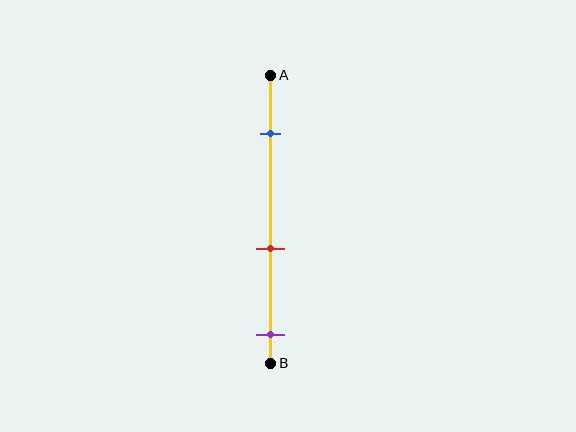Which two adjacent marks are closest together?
The red and purple marks are the closest adjacent pair.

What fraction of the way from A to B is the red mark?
The red mark is approximately 60% (0.6) of the way from A to B.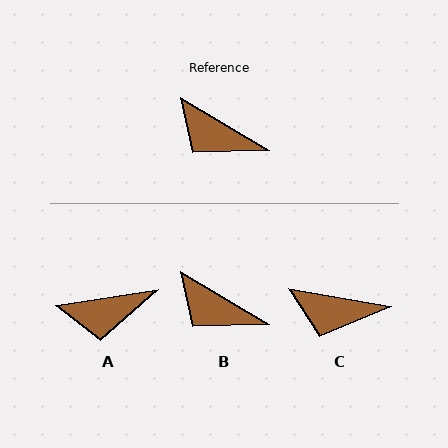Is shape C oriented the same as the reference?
No, it is off by about 21 degrees.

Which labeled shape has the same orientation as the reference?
B.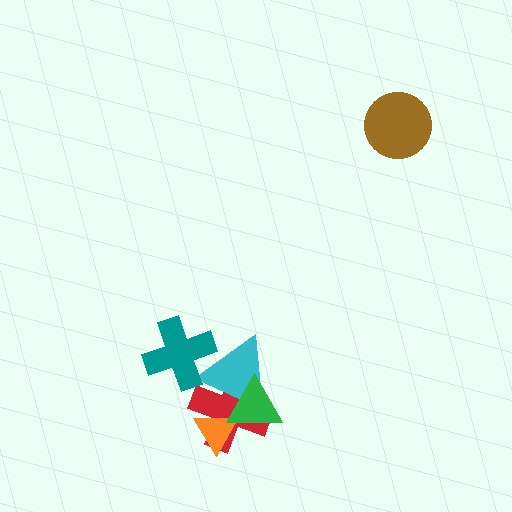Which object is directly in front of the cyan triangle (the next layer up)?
The teal cross is directly in front of the cyan triangle.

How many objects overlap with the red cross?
3 objects overlap with the red cross.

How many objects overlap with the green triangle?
3 objects overlap with the green triangle.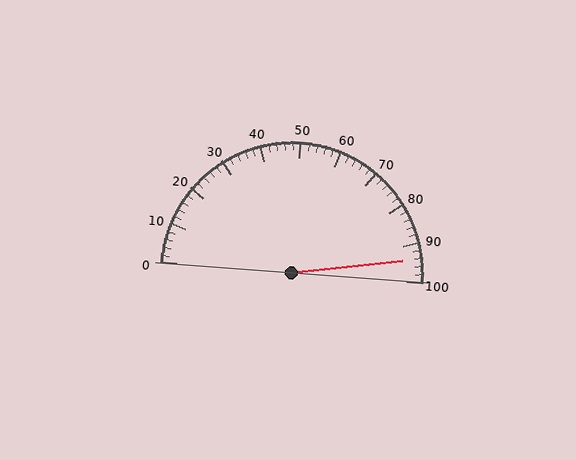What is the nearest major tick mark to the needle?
The nearest major tick mark is 90.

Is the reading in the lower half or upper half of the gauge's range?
The reading is in the upper half of the range (0 to 100).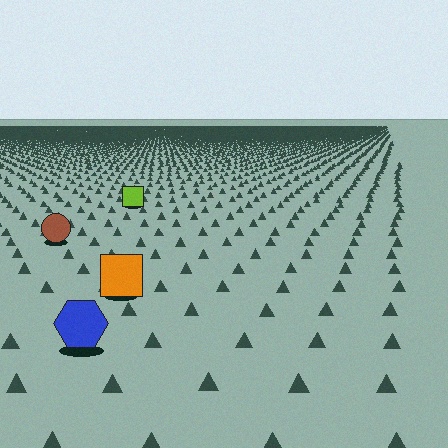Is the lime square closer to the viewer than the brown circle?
No. The brown circle is closer — you can tell from the texture gradient: the ground texture is coarser near it.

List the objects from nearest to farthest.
From nearest to farthest: the blue hexagon, the orange square, the brown circle, the lime square.